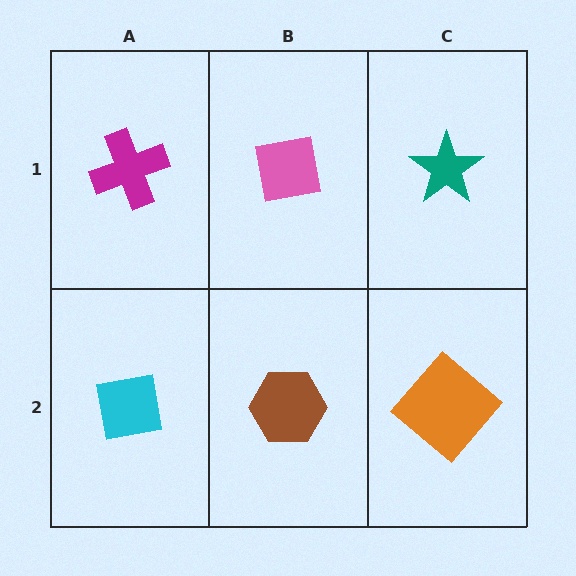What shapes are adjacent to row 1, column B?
A brown hexagon (row 2, column B), a magenta cross (row 1, column A), a teal star (row 1, column C).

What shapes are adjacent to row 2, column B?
A pink square (row 1, column B), a cyan square (row 2, column A), an orange diamond (row 2, column C).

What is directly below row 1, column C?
An orange diamond.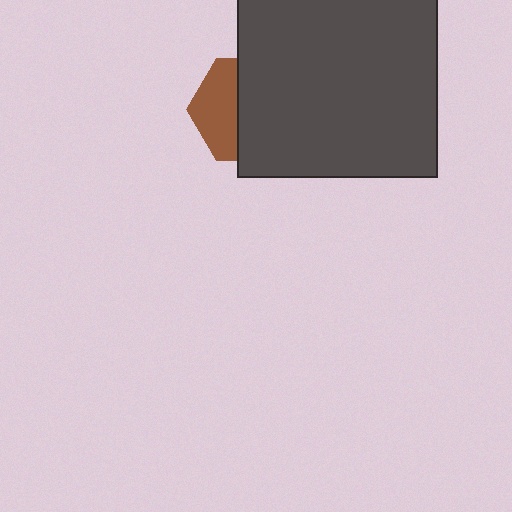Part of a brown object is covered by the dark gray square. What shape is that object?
It is a hexagon.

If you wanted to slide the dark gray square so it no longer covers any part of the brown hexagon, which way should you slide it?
Slide it right — that is the most direct way to separate the two shapes.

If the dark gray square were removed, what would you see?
You would see the complete brown hexagon.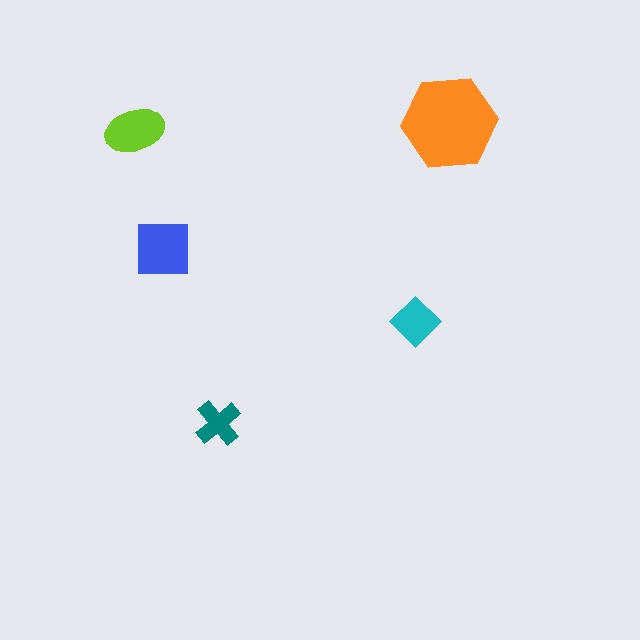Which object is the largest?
The orange hexagon.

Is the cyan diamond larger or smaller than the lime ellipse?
Smaller.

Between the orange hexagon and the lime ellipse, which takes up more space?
The orange hexagon.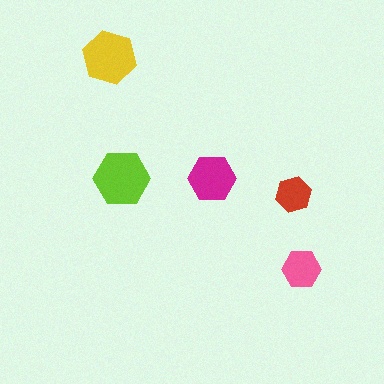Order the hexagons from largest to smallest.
the lime one, the yellow one, the magenta one, the pink one, the red one.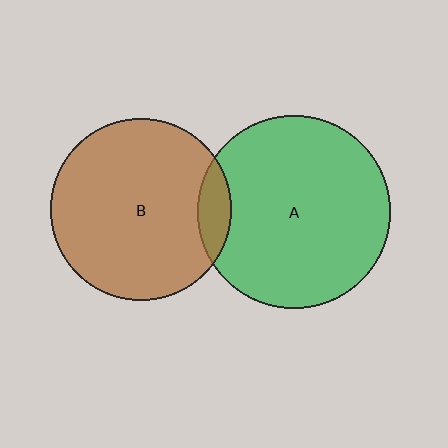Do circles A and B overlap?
Yes.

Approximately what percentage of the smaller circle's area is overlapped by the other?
Approximately 10%.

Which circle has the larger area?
Circle A (green).